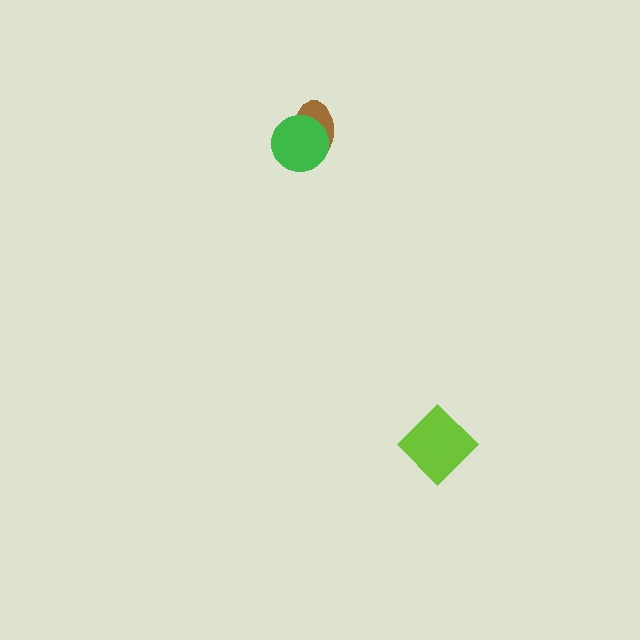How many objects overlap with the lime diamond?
0 objects overlap with the lime diamond.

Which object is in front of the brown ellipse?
The green circle is in front of the brown ellipse.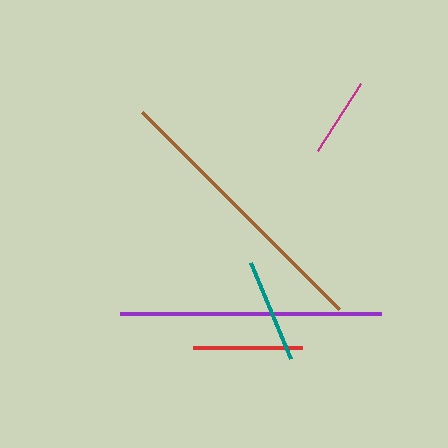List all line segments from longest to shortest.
From longest to shortest: brown, purple, red, teal, magenta.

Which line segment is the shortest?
The magenta line is the shortest at approximately 79 pixels.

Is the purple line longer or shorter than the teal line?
The purple line is longer than the teal line.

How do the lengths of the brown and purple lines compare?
The brown and purple lines are approximately the same length.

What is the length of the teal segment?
The teal segment is approximately 104 pixels long.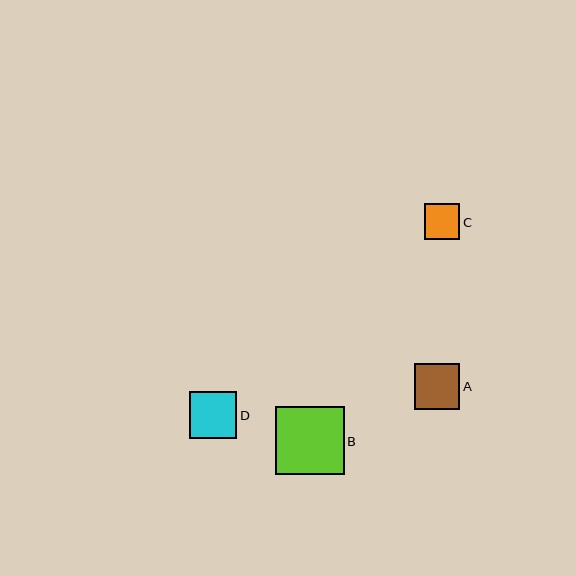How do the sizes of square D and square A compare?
Square D and square A are approximately the same size.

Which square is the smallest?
Square C is the smallest with a size of approximately 36 pixels.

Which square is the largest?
Square B is the largest with a size of approximately 69 pixels.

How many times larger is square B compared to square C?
Square B is approximately 1.9 times the size of square C.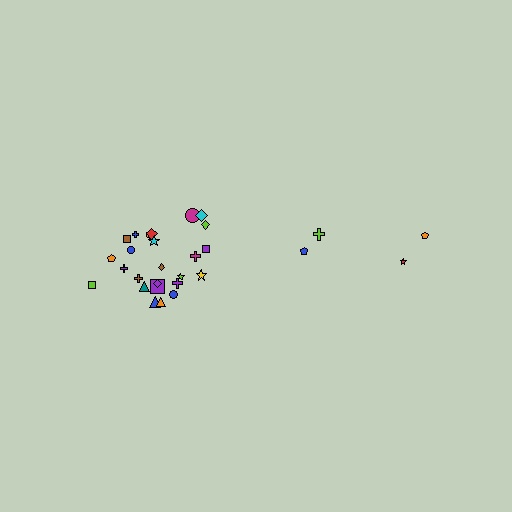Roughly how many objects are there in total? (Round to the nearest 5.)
Roughly 30 objects in total.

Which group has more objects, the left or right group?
The left group.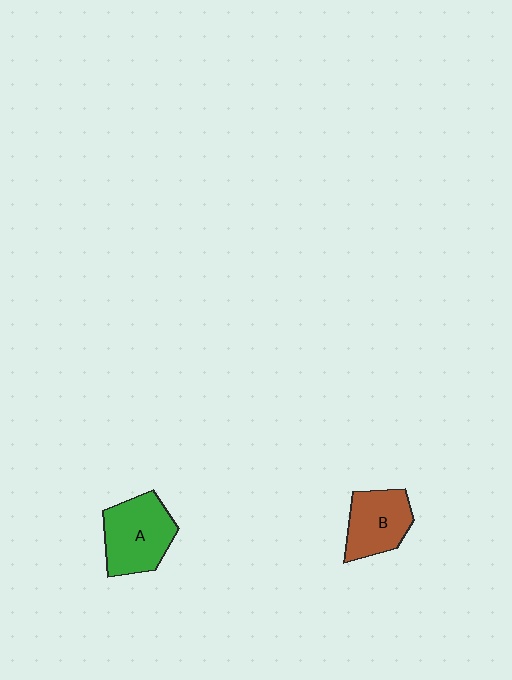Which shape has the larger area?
Shape A (green).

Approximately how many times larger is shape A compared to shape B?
Approximately 1.2 times.